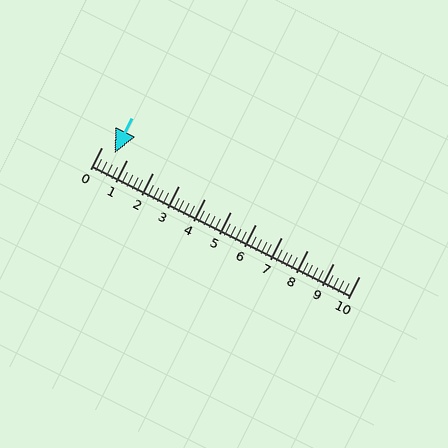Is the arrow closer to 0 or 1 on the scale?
The arrow is closer to 1.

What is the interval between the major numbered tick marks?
The major tick marks are spaced 1 units apart.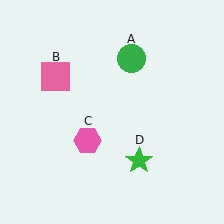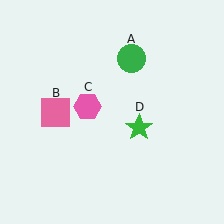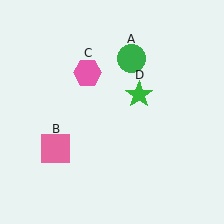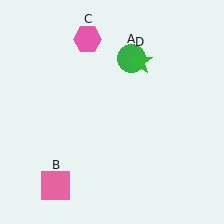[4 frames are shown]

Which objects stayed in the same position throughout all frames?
Green circle (object A) remained stationary.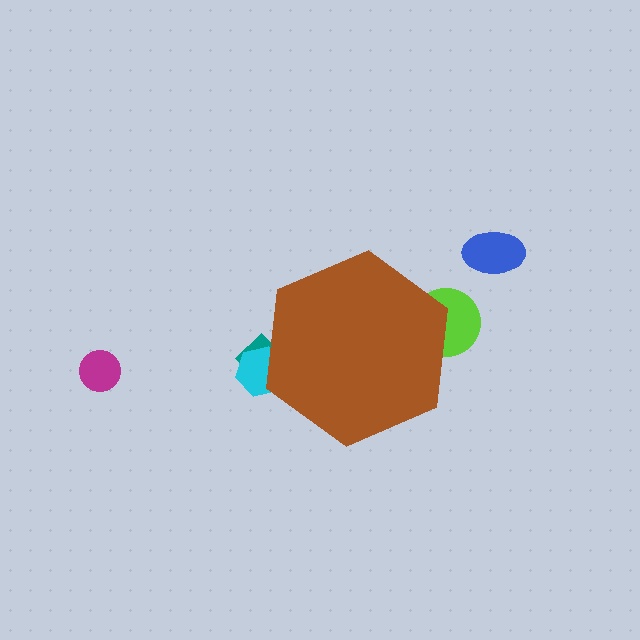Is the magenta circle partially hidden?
No, the magenta circle is fully visible.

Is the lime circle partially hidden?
Yes, the lime circle is partially hidden behind the brown hexagon.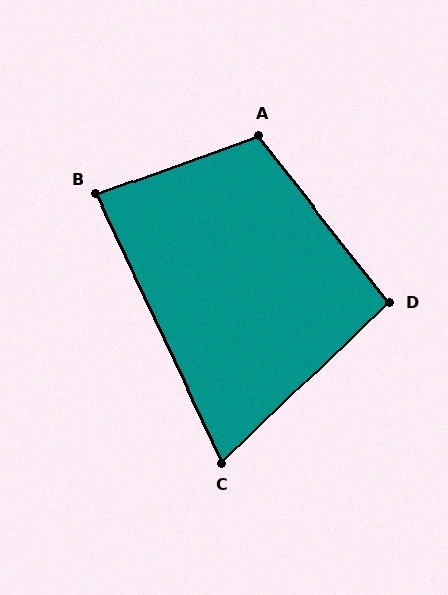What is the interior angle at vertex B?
Approximately 84 degrees (acute).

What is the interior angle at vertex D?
Approximately 96 degrees (obtuse).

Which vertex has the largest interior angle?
A, at approximately 108 degrees.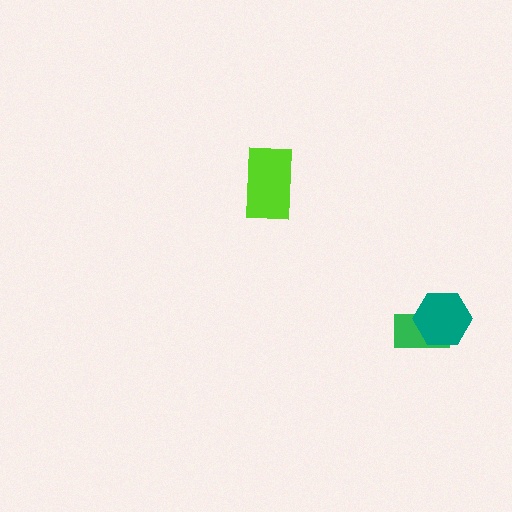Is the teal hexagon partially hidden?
No, no other shape covers it.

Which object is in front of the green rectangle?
The teal hexagon is in front of the green rectangle.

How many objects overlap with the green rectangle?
1 object overlaps with the green rectangle.